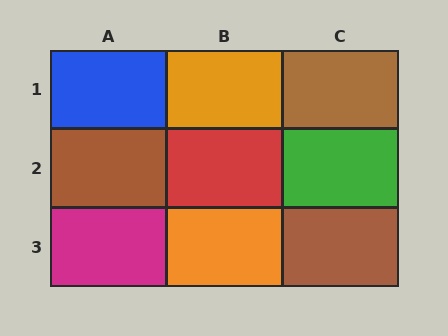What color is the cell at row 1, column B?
Orange.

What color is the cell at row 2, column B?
Red.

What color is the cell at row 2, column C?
Green.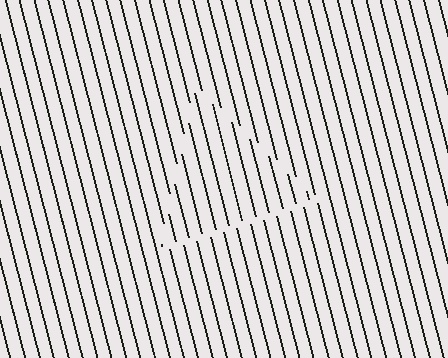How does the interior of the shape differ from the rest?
The interior of the shape contains the same grating, shifted by half a period — the contour is defined by the phase discontinuity where line-ends from the inner and outer gratings abut.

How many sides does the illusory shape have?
3 sides — the line-ends trace a triangle.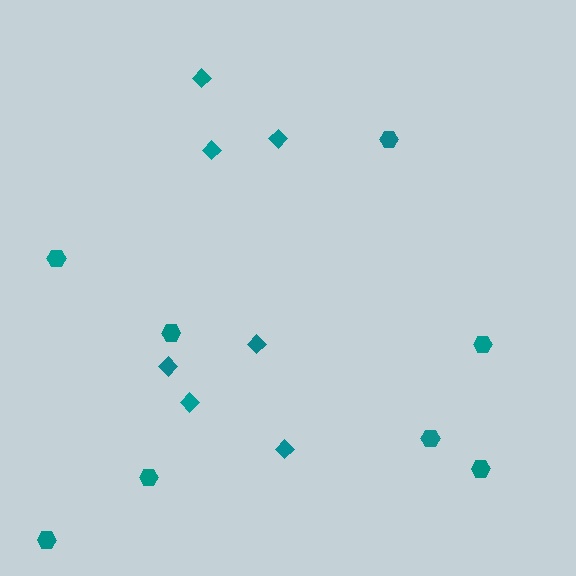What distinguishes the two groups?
There are 2 groups: one group of diamonds (7) and one group of hexagons (8).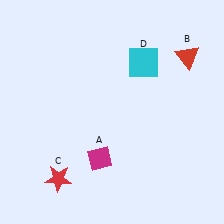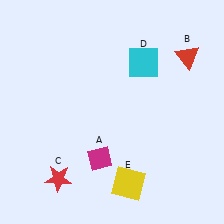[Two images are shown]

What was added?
A yellow square (E) was added in Image 2.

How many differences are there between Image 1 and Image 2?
There is 1 difference between the two images.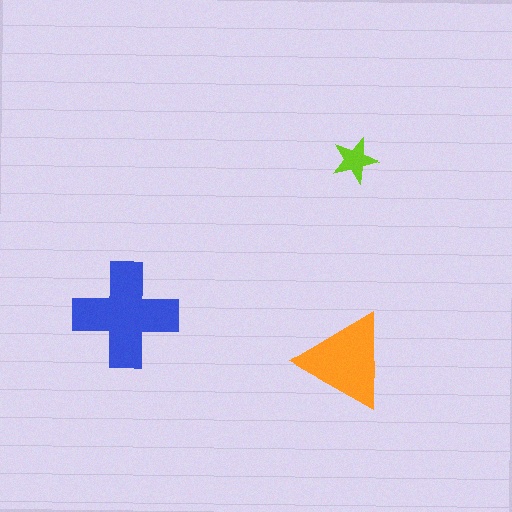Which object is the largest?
The blue cross.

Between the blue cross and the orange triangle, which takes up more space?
The blue cross.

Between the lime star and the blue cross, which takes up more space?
The blue cross.